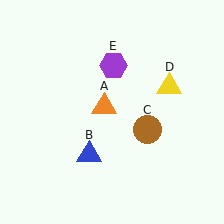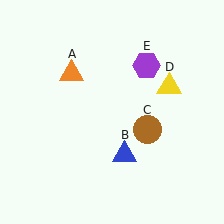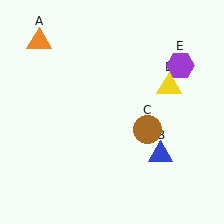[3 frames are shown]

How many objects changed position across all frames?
3 objects changed position: orange triangle (object A), blue triangle (object B), purple hexagon (object E).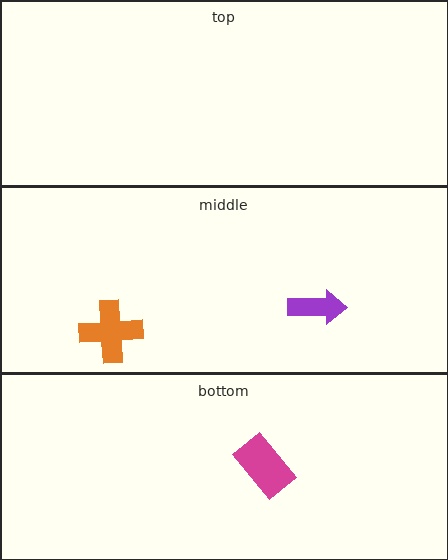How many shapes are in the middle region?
2.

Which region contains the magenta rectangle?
The bottom region.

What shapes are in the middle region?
The purple arrow, the orange cross.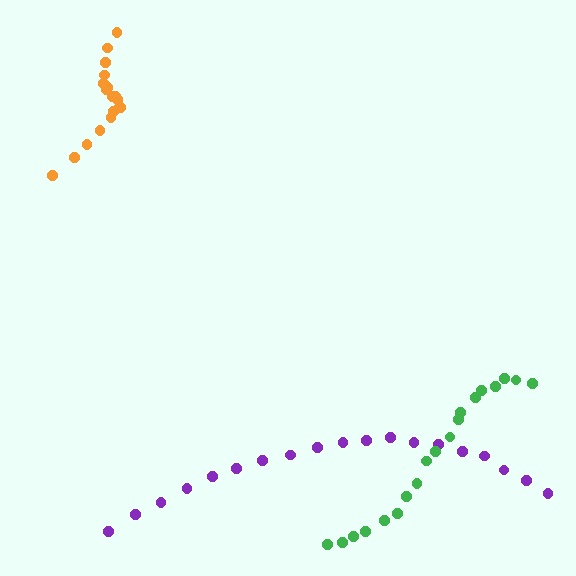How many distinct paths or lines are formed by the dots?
There are 3 distinct paths.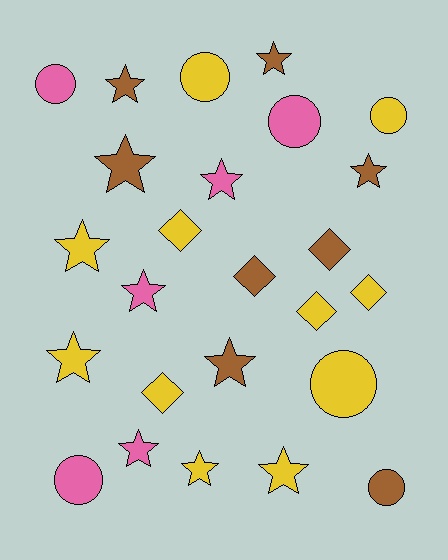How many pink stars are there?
There are 3 pink stars.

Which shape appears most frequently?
Star, with 12 objects.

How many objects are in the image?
There are 25 objects.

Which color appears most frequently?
Yellow, with 11 objects.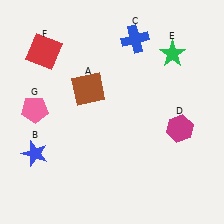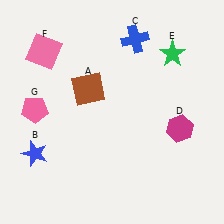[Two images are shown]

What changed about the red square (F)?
In Image 1, F is red. In Image 2, it changed to pink.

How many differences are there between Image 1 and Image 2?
There is 1 difference between the two images.